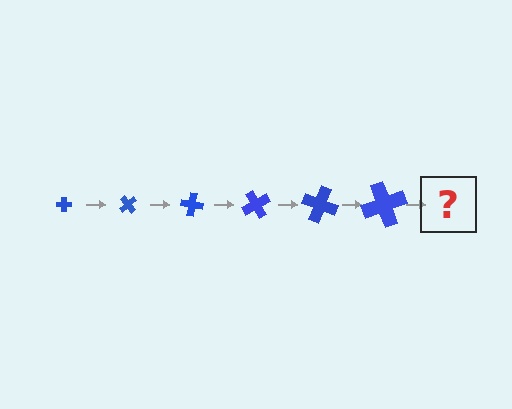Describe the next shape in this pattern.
It should be a cross, larger than the previous one and rotated 300 degrees from the start.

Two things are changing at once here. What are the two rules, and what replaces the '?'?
The two rules are that the cross grows larger each step and it rotates 50 degrees each step. The '?' should be a cross, larger than the previous one and rotated 300 degrees from the start.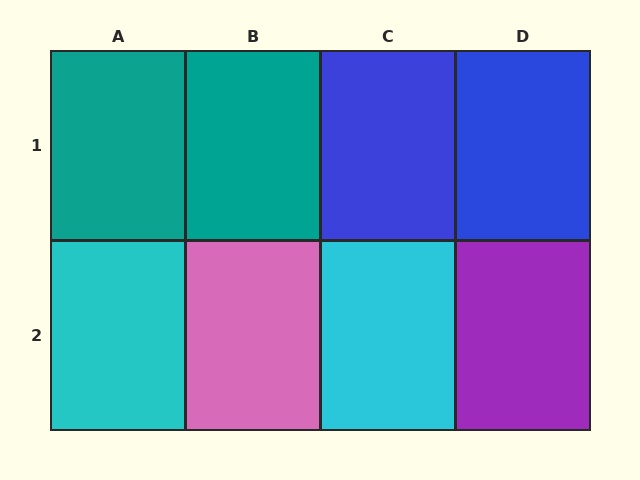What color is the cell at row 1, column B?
Teal.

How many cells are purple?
1 cell is purple.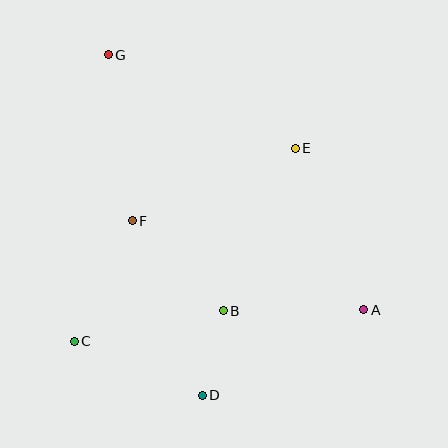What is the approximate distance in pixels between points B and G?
The distance between B and G is approximately 280 pixels.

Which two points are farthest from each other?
Points A and G are farthest from each other.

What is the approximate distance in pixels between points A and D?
The distance between A and D is approximately 183 pixels.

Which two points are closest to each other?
Points B and D are closest to each other.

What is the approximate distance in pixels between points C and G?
The distance between C and G is approximately 288 pixels.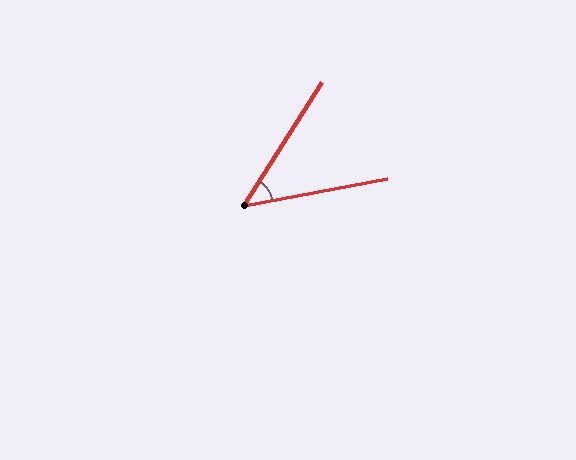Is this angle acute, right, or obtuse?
It is acute.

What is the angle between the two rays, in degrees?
Approximately 47 degrees.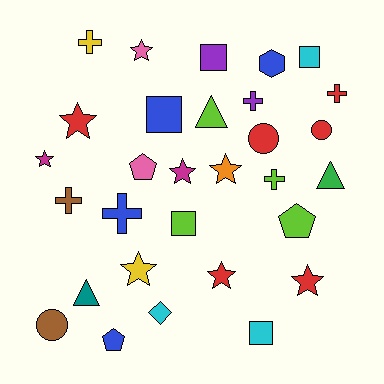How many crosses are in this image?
There are 6 crosses.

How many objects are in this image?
There are 30 objects.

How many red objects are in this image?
There are 6 red objects.